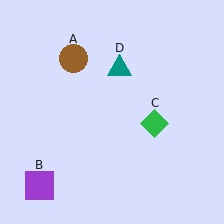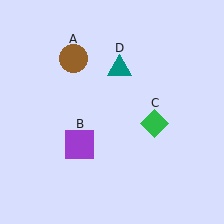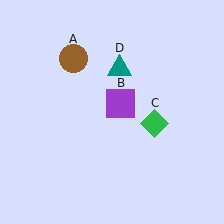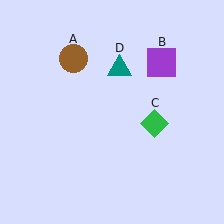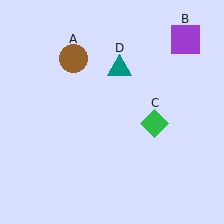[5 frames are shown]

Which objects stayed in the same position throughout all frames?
Brown circle (object A) and green diamond (object C) and teal triangle (object D) remained stationary.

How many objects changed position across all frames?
1 object changed position: purple square (object B).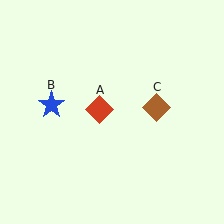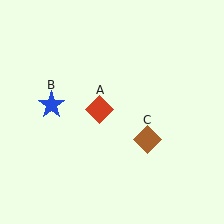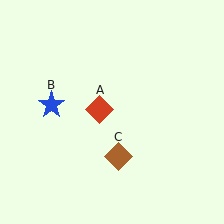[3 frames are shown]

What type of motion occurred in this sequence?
The brown diamond (object C) rotated clockwise around the center of the scene.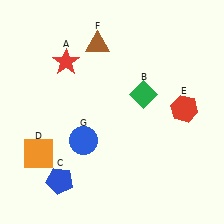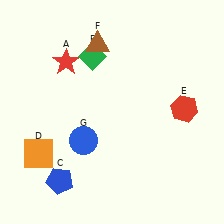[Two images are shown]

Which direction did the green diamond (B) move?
The green diamond (B) moved left.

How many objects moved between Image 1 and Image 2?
1 object moved between the two images.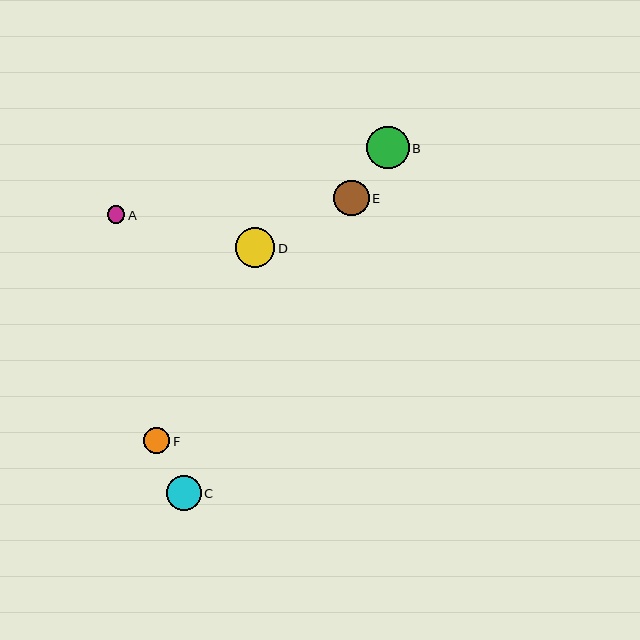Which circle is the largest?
Circle B is the largest with a size of approximately 42 pixels.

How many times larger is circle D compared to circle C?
Circle D is approximately 1.1 times the size of circle C.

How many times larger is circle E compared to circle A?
Circle E is approximately 2.0 times the size of circle A.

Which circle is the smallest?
Circle A is the smallest with a size of approximately 18 pixels.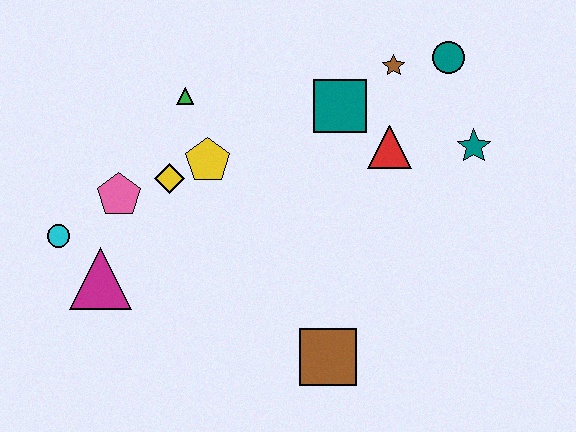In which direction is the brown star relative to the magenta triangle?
The brown star is to the right of the magenta triangle.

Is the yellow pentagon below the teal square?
Yes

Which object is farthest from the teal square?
The cyan circle is farthest from the teal square.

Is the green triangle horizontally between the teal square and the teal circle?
No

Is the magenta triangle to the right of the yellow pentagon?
No